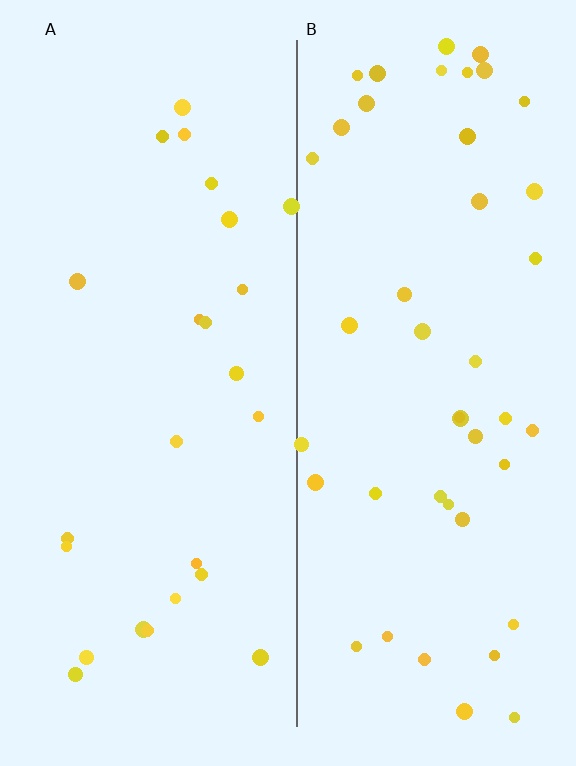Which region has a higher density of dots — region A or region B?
B (the right).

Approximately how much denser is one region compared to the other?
Approximately 1.8× — region B over region A.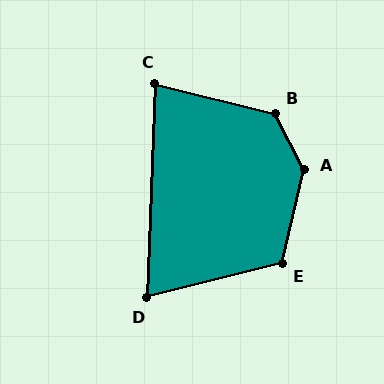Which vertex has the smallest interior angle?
D, at approximately 74 degrees.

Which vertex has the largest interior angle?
A, at approximately 139 degrees.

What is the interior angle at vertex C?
Approximately 78 degrees (acute).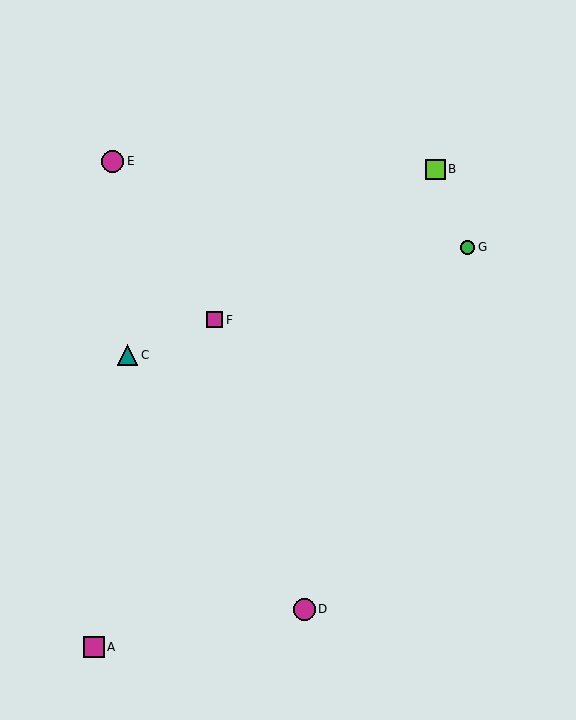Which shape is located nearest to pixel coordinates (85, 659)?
The magenta square (labeled A) at (94, 647) is nearest to that location.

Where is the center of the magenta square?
The center of the magenta square is at (215, 320).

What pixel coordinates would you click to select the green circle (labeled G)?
Click at (467, 247) to select the green circle G.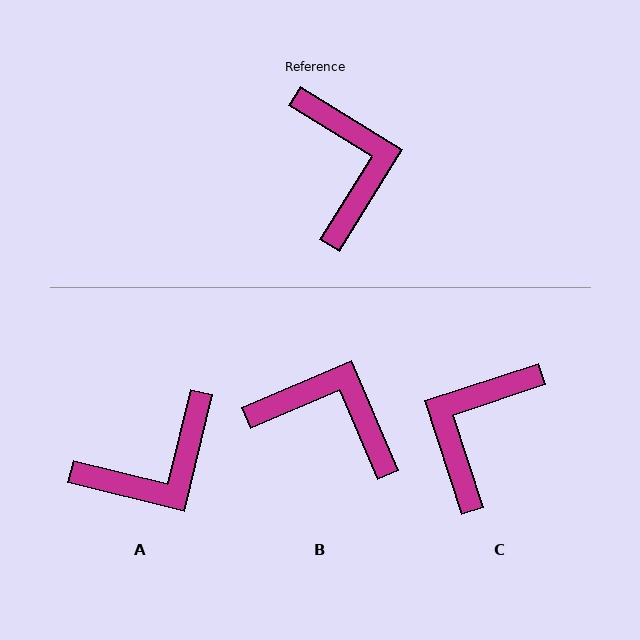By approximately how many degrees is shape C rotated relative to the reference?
Approximately 140 degrees counter-clockwise.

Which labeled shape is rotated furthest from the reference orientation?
C, about 140 degrees away.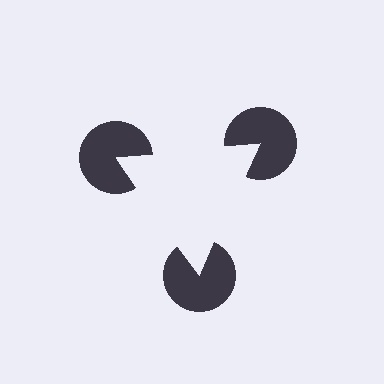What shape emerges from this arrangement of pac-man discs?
An illusory triangle — its edges are inferred from the aligned wedge cuts in the pac-man discs, not physically drawn.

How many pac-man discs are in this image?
There are 3 — one at each vertex of the illusory triangle.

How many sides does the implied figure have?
3 sides.